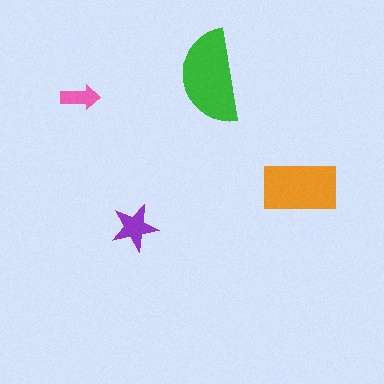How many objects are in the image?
There are 4 objects in the image.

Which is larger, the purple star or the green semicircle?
The green semicircle.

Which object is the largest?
The green semicircle.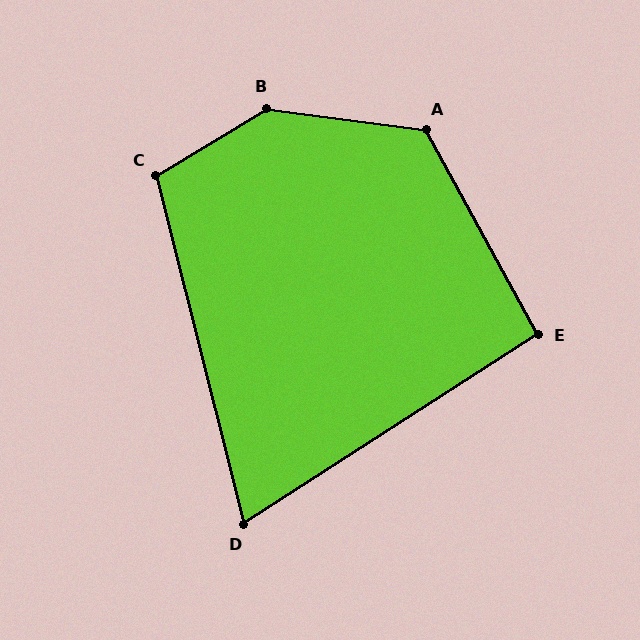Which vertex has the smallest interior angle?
D, at approximately 71 degrees.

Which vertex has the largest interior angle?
B, at approximately 141 degrees.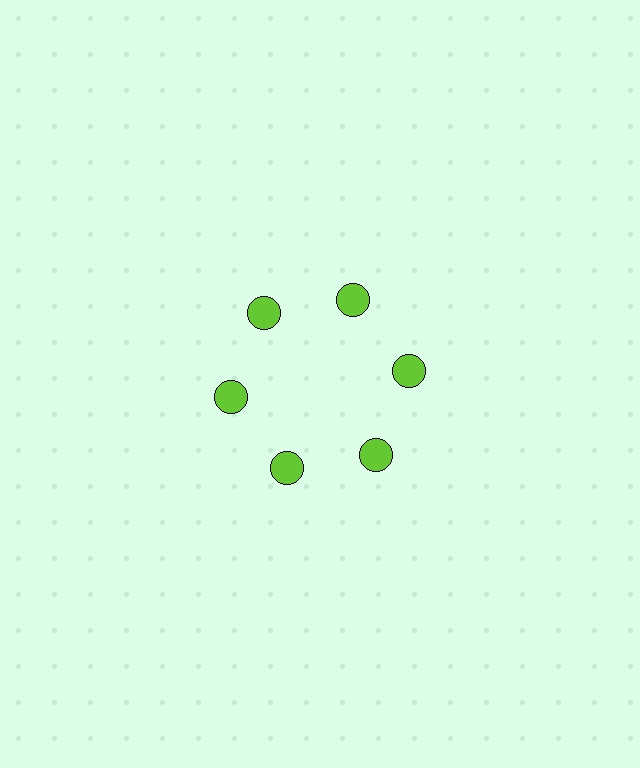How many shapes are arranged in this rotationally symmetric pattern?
There are 6 shapes, arranged in 6 groups of 1.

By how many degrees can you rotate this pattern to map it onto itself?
The pattern maps onto itself every 60 degrees of rotation.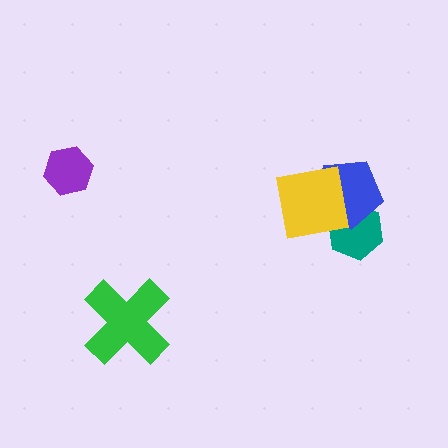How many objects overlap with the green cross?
0 objects overlap with the green cross.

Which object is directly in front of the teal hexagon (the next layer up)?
The blue pentagon is directly in front of the teal hexagon.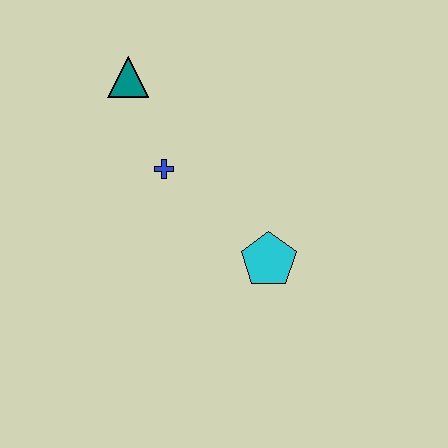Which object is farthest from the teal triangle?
The cyan pentagon is farthest from the teal triangle.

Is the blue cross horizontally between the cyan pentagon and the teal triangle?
Yes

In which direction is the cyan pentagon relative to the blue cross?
The cyan pentagon is to the right of the blue cross.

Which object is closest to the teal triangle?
The blue cross is closest to the teal triangle.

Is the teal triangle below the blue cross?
No